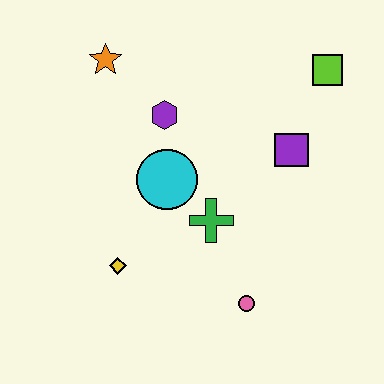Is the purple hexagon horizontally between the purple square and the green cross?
No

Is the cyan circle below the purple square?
Yes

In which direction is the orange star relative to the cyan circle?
The orange star is above the cyan circle.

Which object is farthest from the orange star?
The pink circle is farthest from the orange star.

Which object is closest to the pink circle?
The green cross is closest to the pink circle.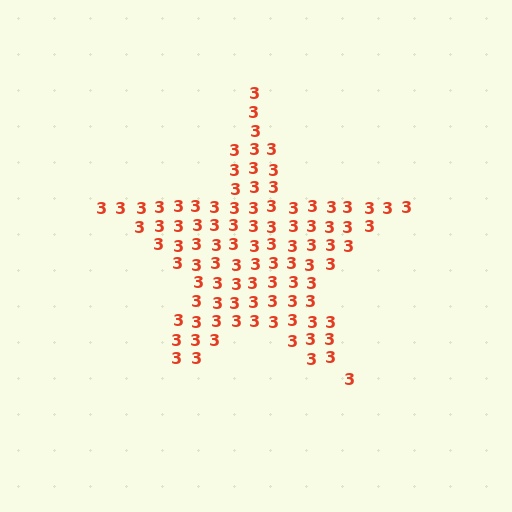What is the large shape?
The large shape is a star.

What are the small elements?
The small elements are digit 3's.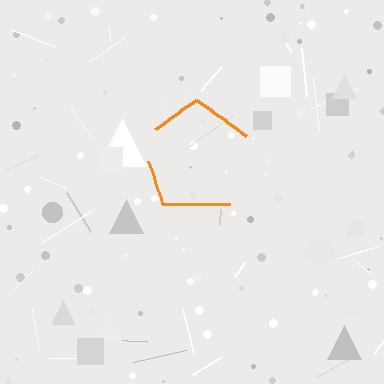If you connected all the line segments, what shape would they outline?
They would outline a pentagon.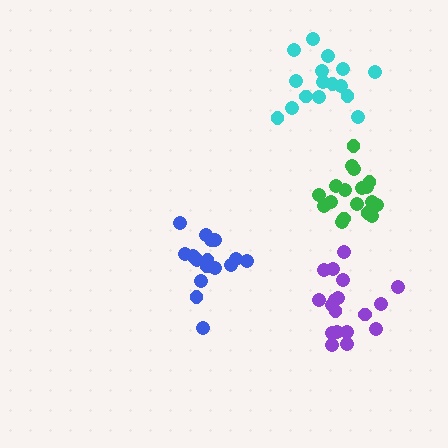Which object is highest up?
The cyan cluster is topmost.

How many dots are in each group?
Group 1: 17 dots, Group 2: 18 dots, Group 3: 16 dots, Group 4: 18 dots (69 total).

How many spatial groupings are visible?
There are 4 spatial groupings.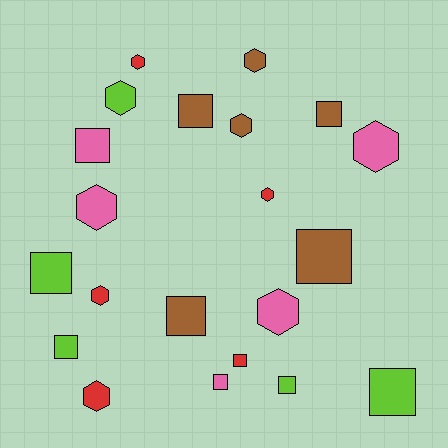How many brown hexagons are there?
There are 2 brown hexagons.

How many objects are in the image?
There are 21 objects.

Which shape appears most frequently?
Square, with 11 objects.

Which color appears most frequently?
Brown, with 6 objects.